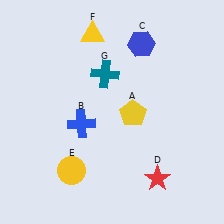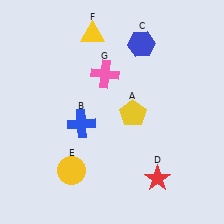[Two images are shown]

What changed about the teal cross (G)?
In Image 1, G is teal. In Image 2, it changed to pink.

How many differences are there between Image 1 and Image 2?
There is 1 difference between the two images.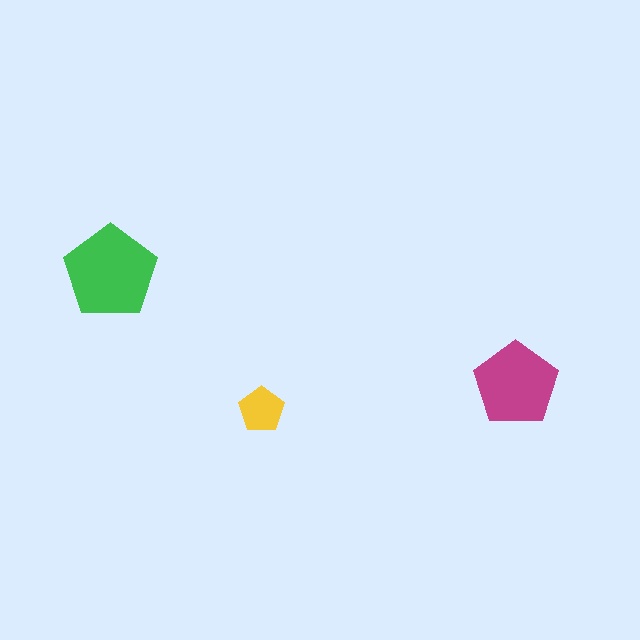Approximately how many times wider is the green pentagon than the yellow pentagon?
About 2 times wider.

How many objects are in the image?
There are 3 objects in the image.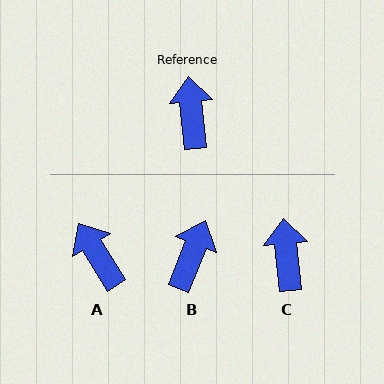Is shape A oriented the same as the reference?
No, it is off by about 26 degrees.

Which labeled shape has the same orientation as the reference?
C.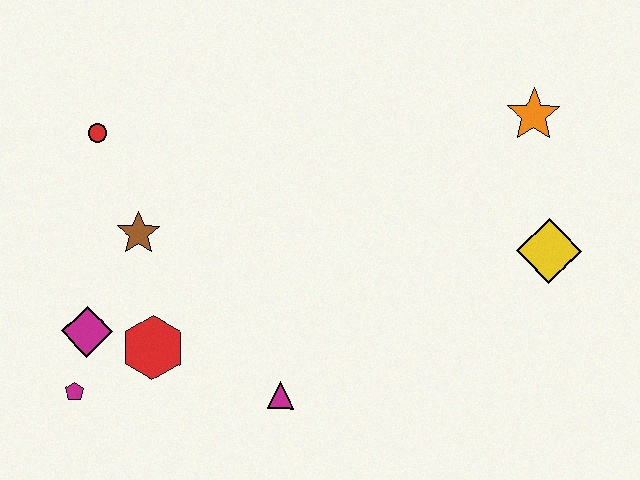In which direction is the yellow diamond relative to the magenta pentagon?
The yellow diamond is to the right of the magenta pentagon.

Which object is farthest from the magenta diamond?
The orange star is farthest from the magenta diamond.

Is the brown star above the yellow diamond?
Yes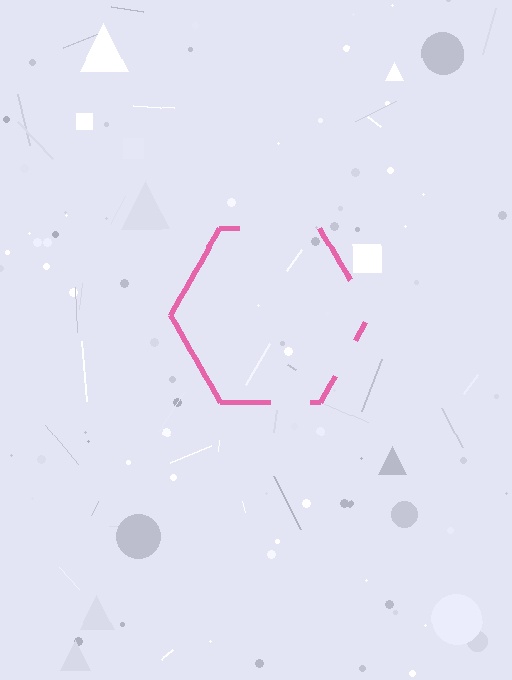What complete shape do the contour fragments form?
The contour fragments form a hexagon.